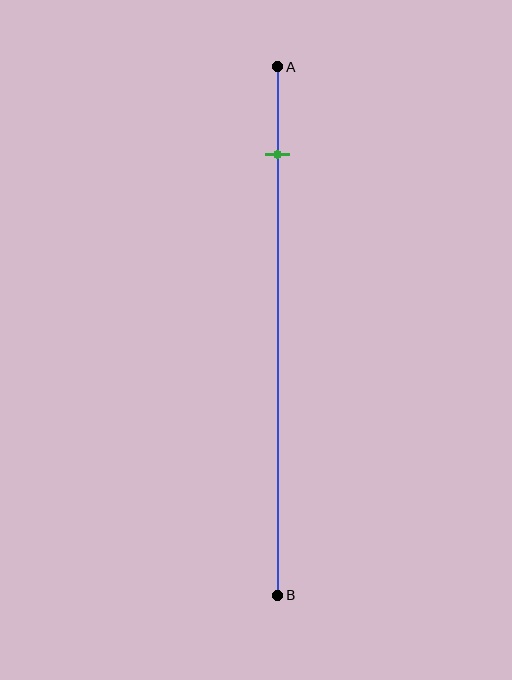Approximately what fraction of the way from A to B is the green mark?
The green mark is approximately 15% of the way from A to B.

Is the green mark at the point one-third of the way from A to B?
No, the mark is at about 15% from A, not at the 33% one-third point.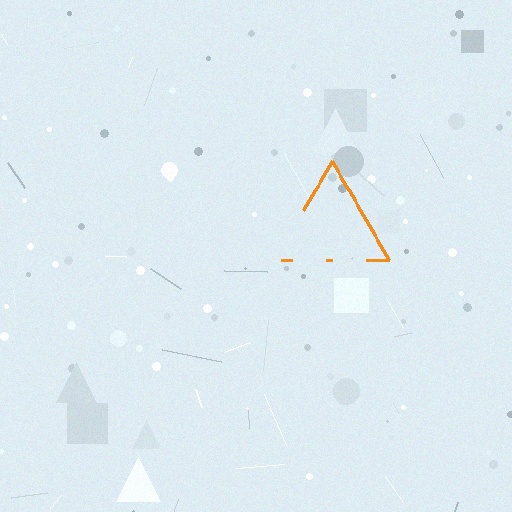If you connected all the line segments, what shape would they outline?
They would outline a triangle.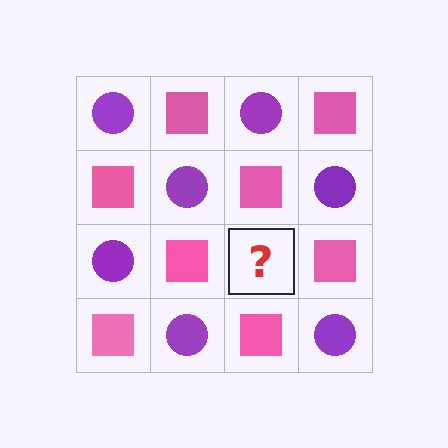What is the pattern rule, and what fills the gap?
The rule is that it alternates purple circle and pink square in a checkerboard pattern. The gap should be filled with a purple circle.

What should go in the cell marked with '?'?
The missing cell should contain a purple circle.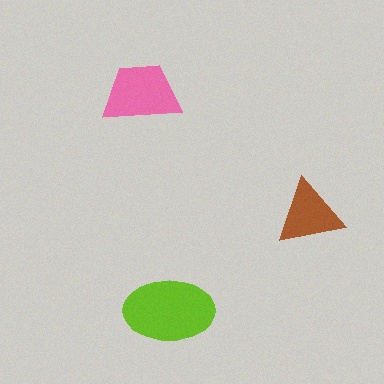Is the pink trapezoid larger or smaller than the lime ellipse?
Smaller.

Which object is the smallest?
The brown triangle.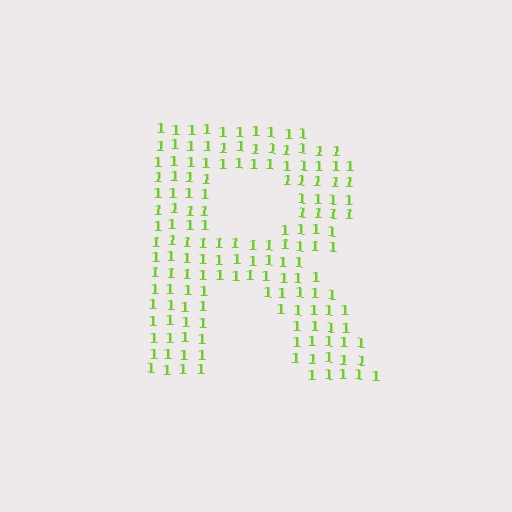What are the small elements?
The small elements are digit 1's.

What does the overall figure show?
The overall figure shows the letter R.